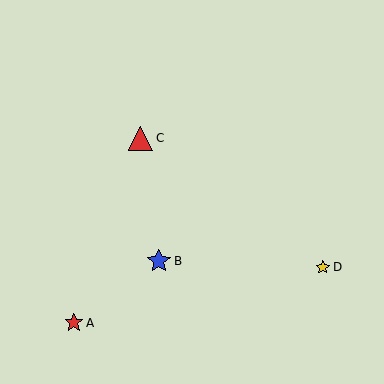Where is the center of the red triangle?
The center of the red triangle is at (140, 138).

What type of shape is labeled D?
Shape D is a yellow star.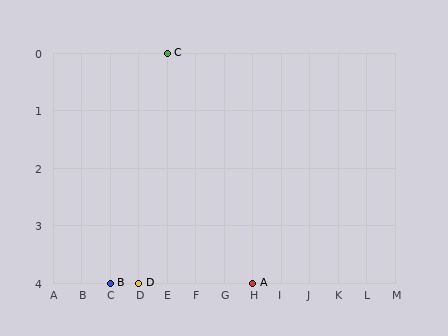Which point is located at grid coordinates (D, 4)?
Point D is at (D, 4).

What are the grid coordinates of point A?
Point A is at grid coordinates (H, 4).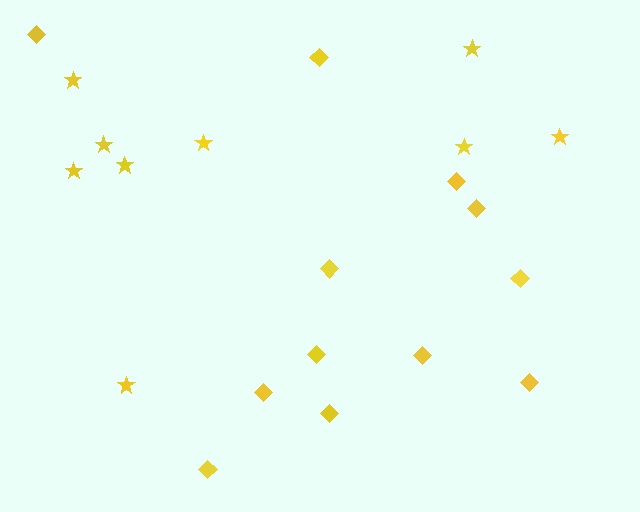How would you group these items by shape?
There are 2 groups: one group of diamonds (12) and one group of stars (9).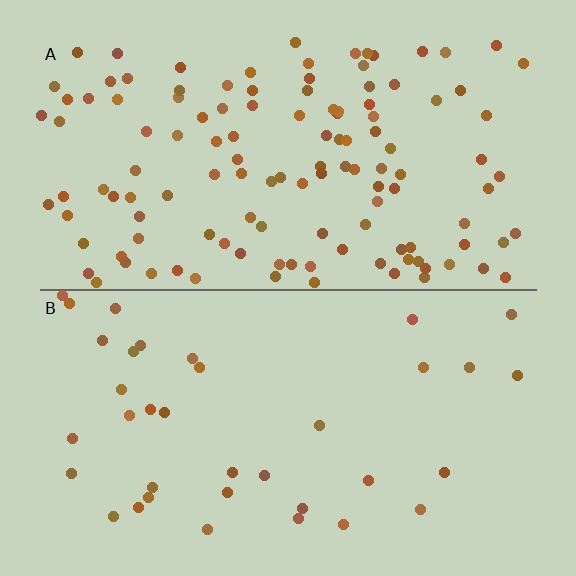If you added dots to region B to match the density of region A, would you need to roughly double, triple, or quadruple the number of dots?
Approximately triple.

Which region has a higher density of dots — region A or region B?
A (the top).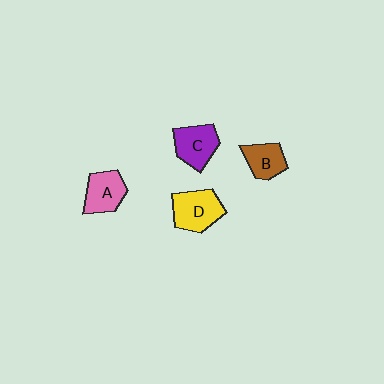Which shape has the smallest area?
Shape B (brown).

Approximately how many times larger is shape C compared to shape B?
Approximately 1.3 times.